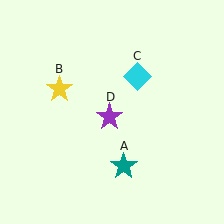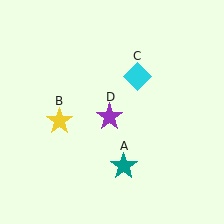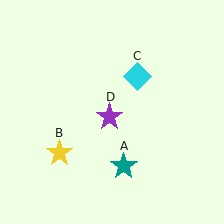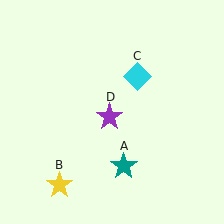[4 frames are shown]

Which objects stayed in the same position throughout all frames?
Teal star (object A) and cyan diamond (object C) and purple star (object D) remained stationary.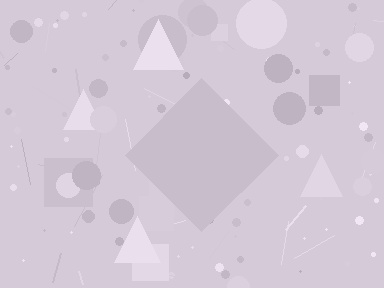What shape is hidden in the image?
A diamond is hidden in the image.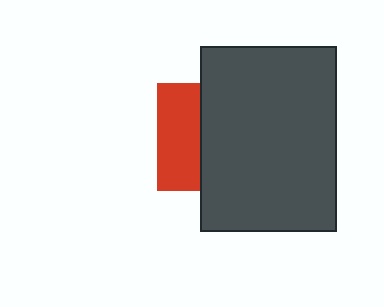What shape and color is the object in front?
The object in front is a dark gray rectangle.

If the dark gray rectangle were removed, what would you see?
You would see the complete red square.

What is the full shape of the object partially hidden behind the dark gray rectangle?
The partially hidden object is a red square.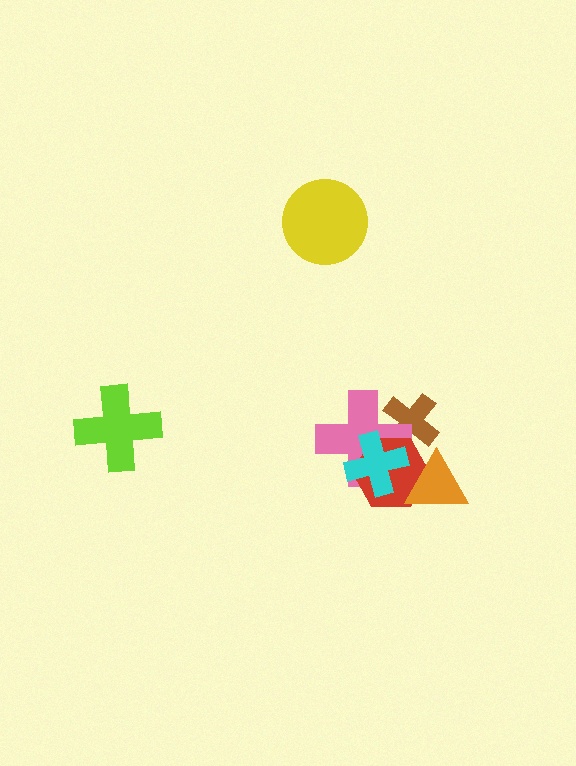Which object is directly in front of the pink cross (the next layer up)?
The red hexagon is directly in front of the pink cross.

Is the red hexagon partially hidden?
Yes, it is partially covered by another shape.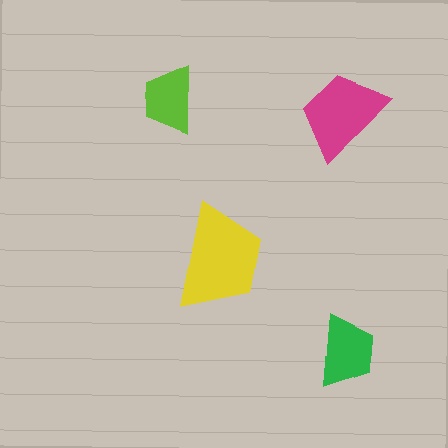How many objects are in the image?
There are 4 objects in the image.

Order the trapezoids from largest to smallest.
the yellow one, the magenta one, the green one, the lime one.